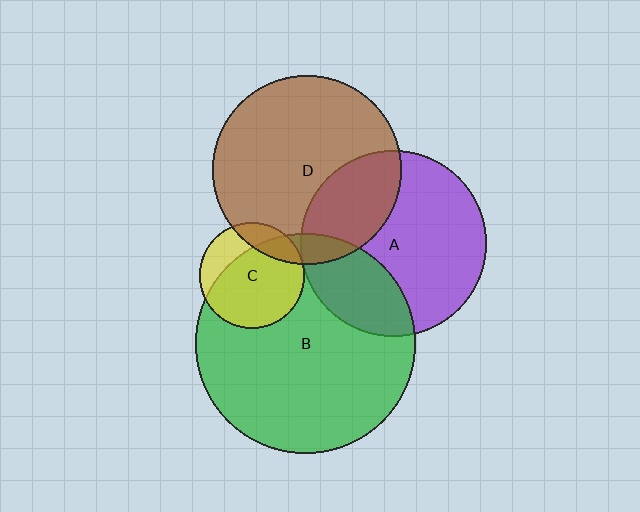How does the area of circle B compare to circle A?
Approximately 1.4 times.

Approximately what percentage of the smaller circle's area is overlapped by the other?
Approximately 25%.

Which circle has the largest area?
Circle B (green).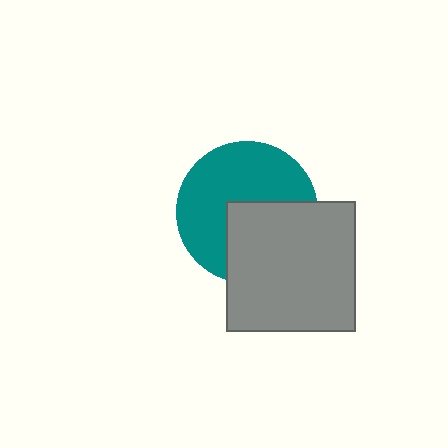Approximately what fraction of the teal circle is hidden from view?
Roughly 41% of the teal circle is hidden behind the gray square.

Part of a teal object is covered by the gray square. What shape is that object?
It is a circle.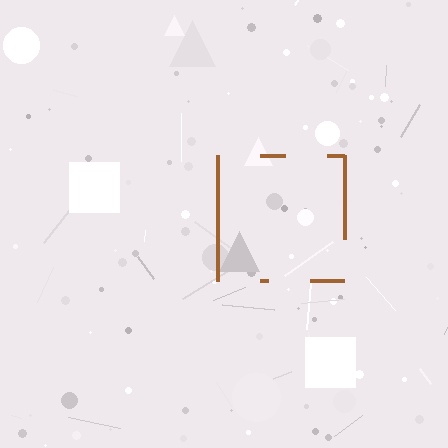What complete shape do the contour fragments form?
The contour fragments form a square.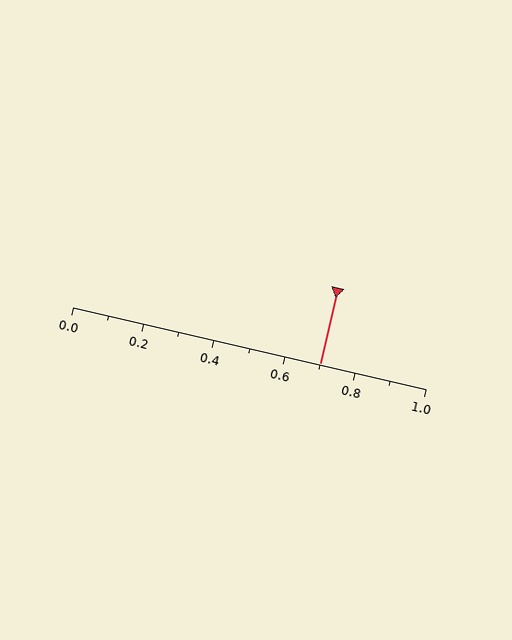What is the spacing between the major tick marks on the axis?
The major ticks are spaced 0.2 apart.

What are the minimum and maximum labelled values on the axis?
The axis runs from 0.0 to 1.0.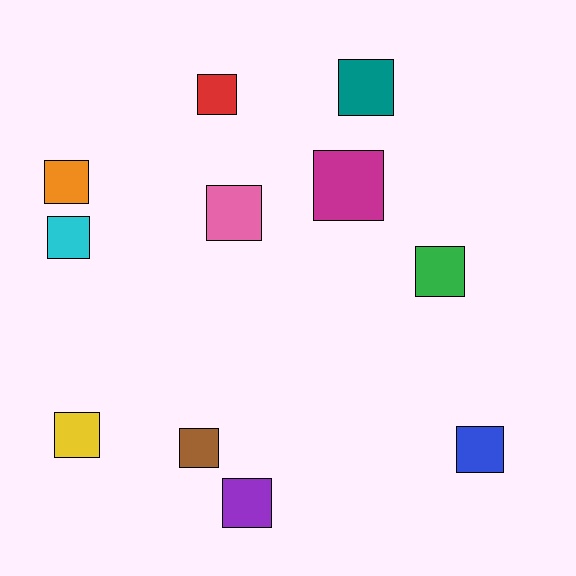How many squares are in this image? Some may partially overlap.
There are 11 squares.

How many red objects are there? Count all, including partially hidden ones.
There is 1 red object.